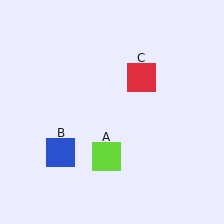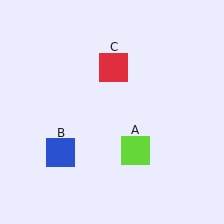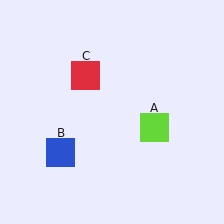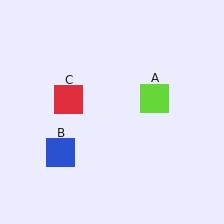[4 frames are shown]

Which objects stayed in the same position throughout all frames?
Blue square (object B) remained stationary.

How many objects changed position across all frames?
2 objects changed position: lime square (object A), red square (object C).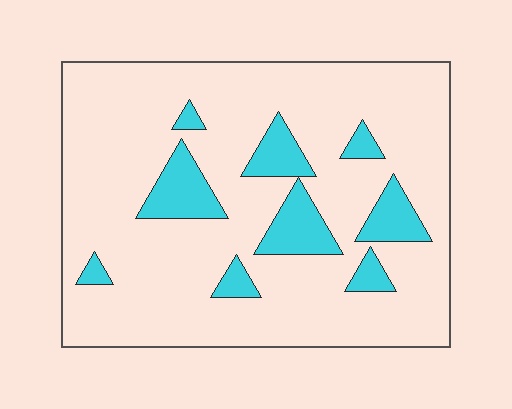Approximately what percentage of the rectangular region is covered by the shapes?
Approximately 15%.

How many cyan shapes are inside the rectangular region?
9.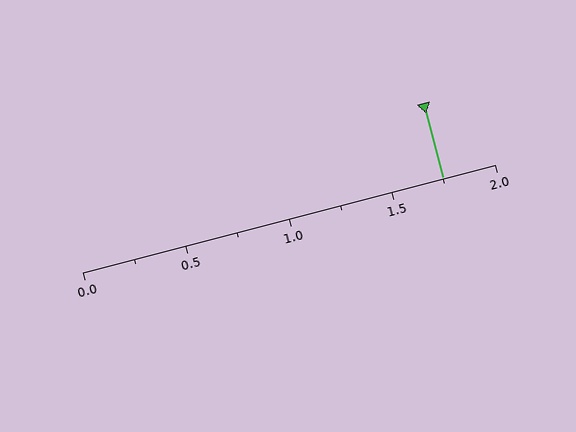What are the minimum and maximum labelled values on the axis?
The axis runs from 0.0 to 2.0.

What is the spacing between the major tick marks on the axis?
The major ticks are spaced 0.5 apart.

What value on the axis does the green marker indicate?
The marker indicates approximately 1.75.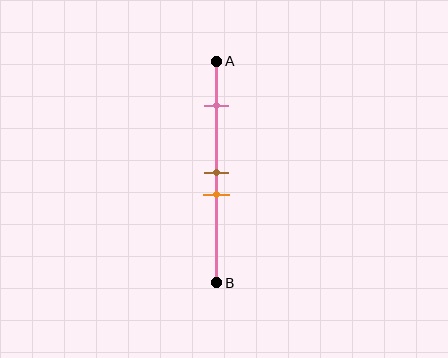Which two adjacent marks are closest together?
The brown and orange marks are the closest adjacent pair.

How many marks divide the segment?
There are 3 marks dividing the segment.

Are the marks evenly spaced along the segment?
No, the marks are not evenly spaced.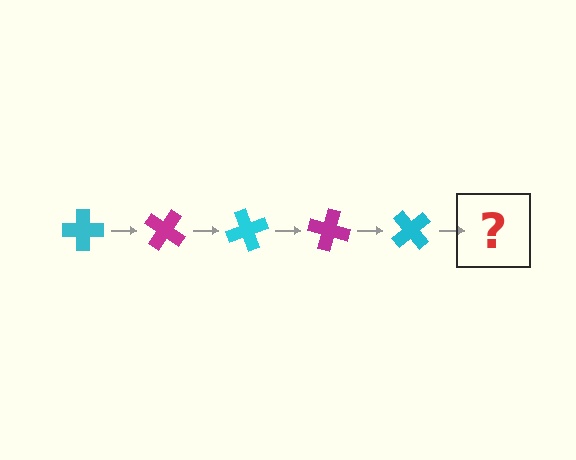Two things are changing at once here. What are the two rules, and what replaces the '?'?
The two rules are that it rotates 35 degrees each step and the color cycles through cyan and magenta. The '?' should be a magenta cross, rotated 175 degrees from the start.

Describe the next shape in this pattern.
It should be a magenta cross, rotated 175 degrees from the start.